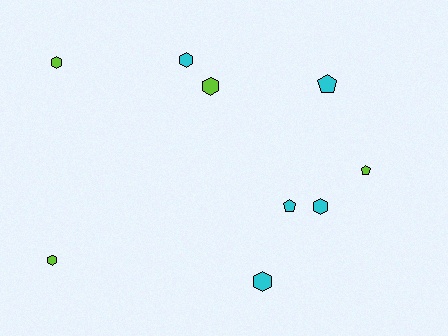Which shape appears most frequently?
Hexagon, with 6 objects.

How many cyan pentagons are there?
There are 2 cyan pentagons.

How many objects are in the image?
There are 9 objects.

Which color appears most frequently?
Cyan, with 5 objects.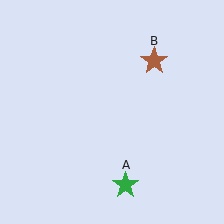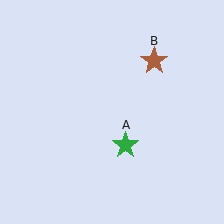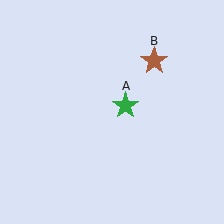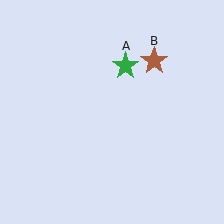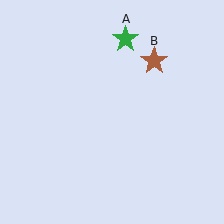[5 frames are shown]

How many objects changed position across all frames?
1 object changed position: green star (object A).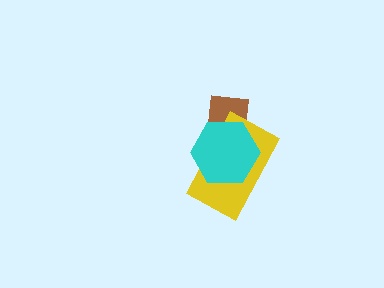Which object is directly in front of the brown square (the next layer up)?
The yellow rectangle is directly in front of the brown square.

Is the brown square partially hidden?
Yes, it is partially covered by another shape.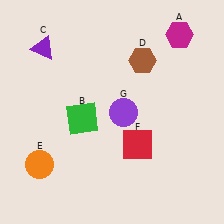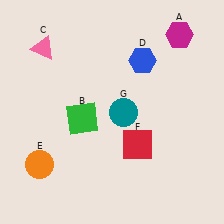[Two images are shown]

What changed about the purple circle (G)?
In Image 1, G is purple. In Image 2, it changed to teal.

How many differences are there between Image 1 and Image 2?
There are 3 differences between the two images.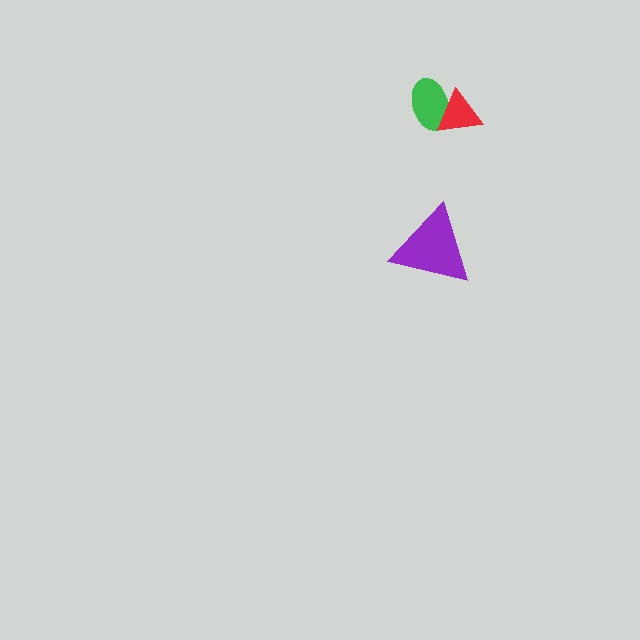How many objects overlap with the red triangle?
1 object overlaps with the red triangle.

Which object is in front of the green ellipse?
The red triangle is in front of the green ellipse.